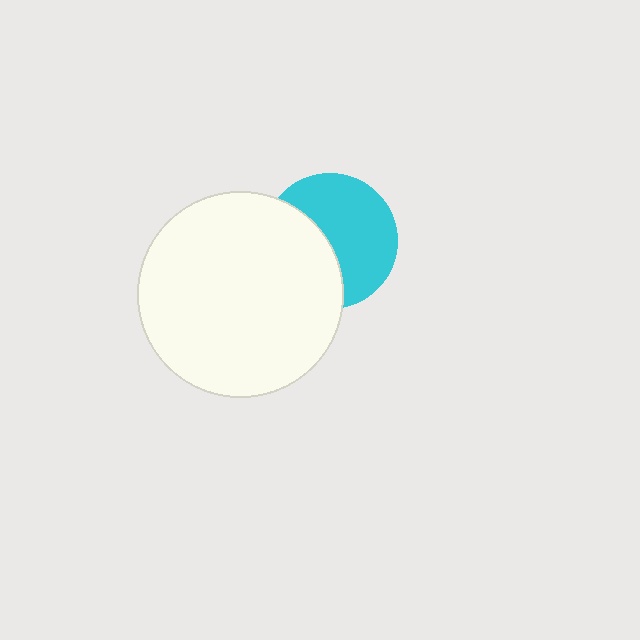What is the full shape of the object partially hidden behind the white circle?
The partially hidden object is a cyan circle.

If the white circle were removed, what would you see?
You would see the complete cyan circle.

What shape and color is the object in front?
The object in front is a white circle.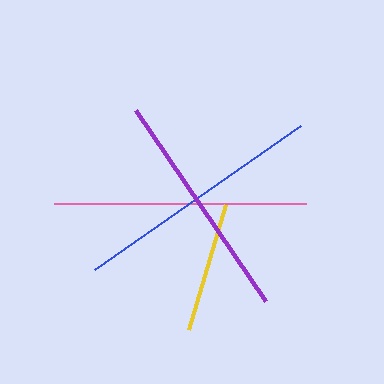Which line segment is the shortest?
The yellow line is the shortest at approximately 131 pixels.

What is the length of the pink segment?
The pink segment is approximately 251 pixels long.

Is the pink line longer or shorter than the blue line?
The blue line is longer than the pink line.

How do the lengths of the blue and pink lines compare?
The blue and pink lines are approximately the same length.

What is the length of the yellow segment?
The yellow segment is approximately 131 pixels long.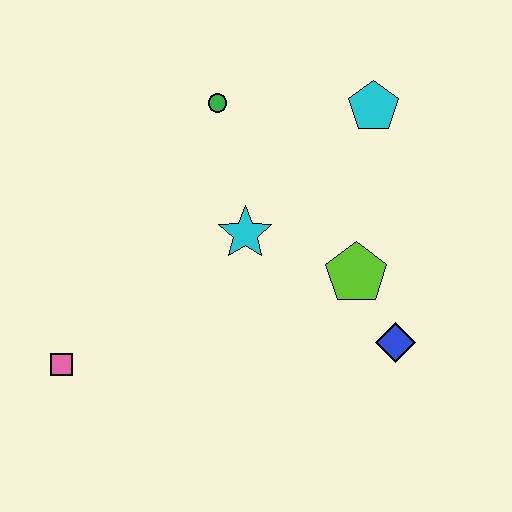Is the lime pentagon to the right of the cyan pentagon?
No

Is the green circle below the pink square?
No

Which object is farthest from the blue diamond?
The pink square is farthest from the blue diamond.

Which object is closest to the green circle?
The cyan star is closest to the green circle.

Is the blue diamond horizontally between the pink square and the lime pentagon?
No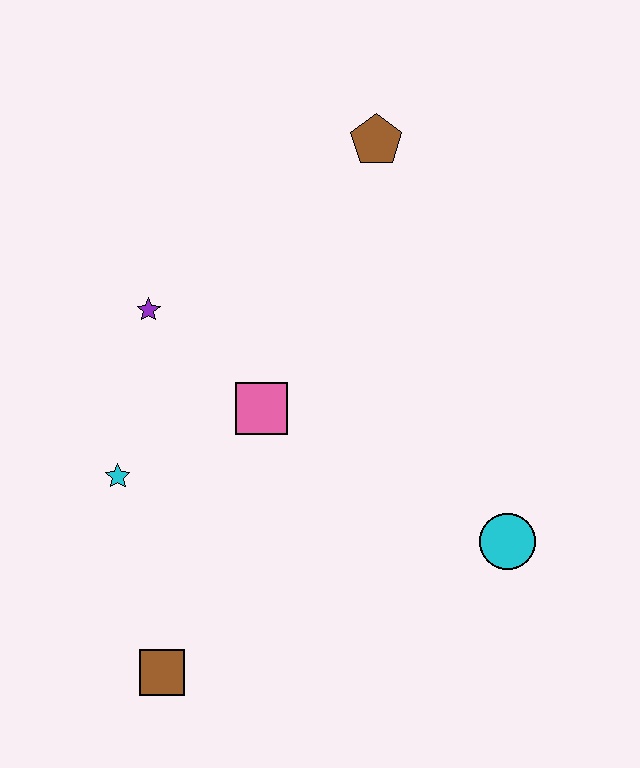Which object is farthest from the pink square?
The brown pentagon is farthest from the pink square.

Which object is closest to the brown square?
The cyan star is closest to the brown square.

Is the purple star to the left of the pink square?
Yes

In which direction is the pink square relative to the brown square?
The pink square is above the brown square.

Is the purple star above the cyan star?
Yes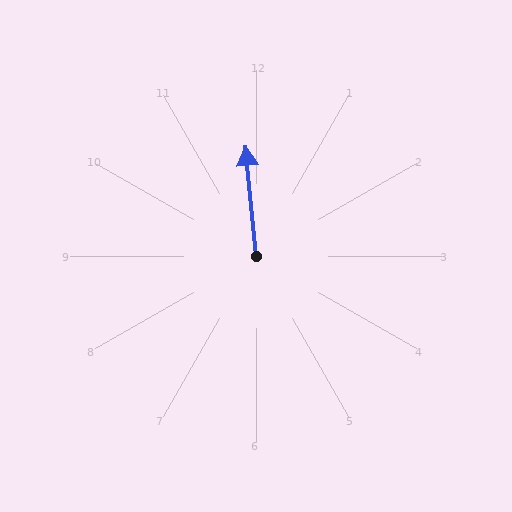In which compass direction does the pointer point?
North.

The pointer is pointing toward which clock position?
Roughly 12 o'clock.